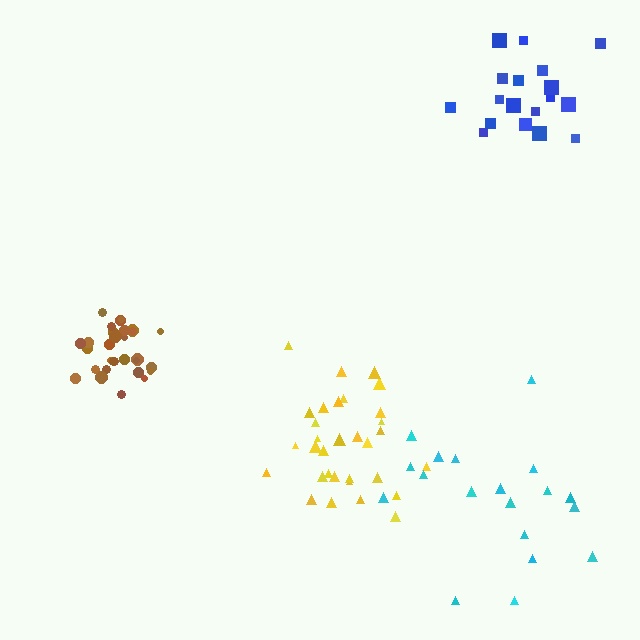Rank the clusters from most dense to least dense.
brown, yellow, blue, cyan.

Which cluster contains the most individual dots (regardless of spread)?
Yellow (32).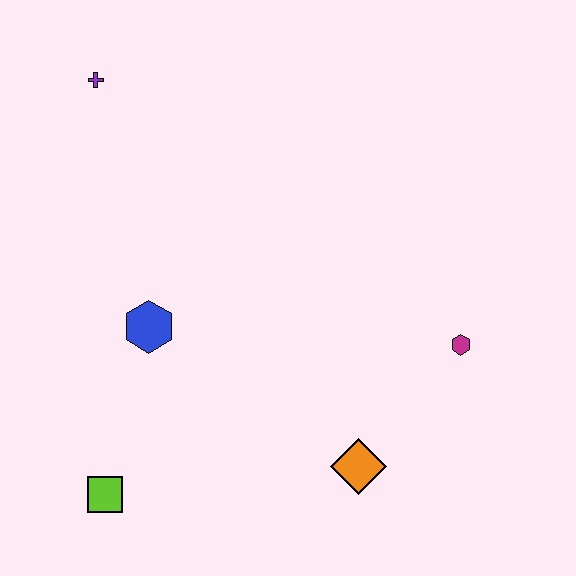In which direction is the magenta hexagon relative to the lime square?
The magenta hexagon is to the right of the lime square.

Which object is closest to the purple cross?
The blue hexagon is closest to the purple cross.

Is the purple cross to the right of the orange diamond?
No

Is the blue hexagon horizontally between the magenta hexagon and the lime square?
Yes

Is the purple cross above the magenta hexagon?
Yes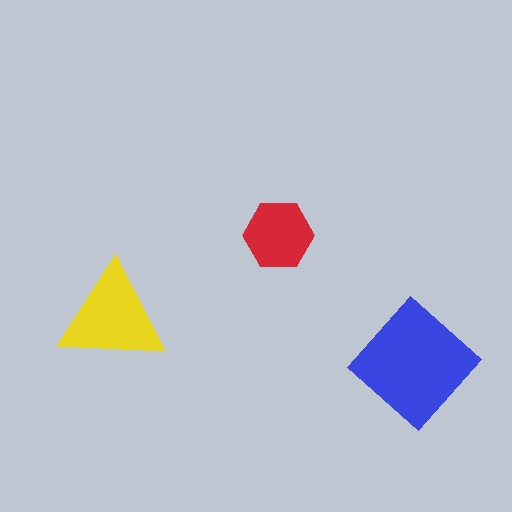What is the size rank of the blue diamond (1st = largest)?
1st.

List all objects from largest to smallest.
The blue diamond, the yellow triangle, the red hexagon.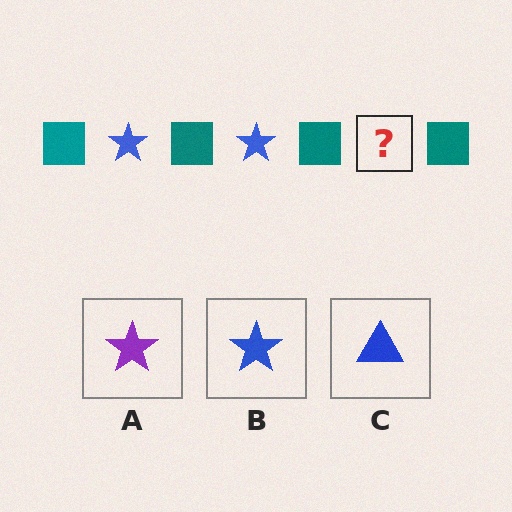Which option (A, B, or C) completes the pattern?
B.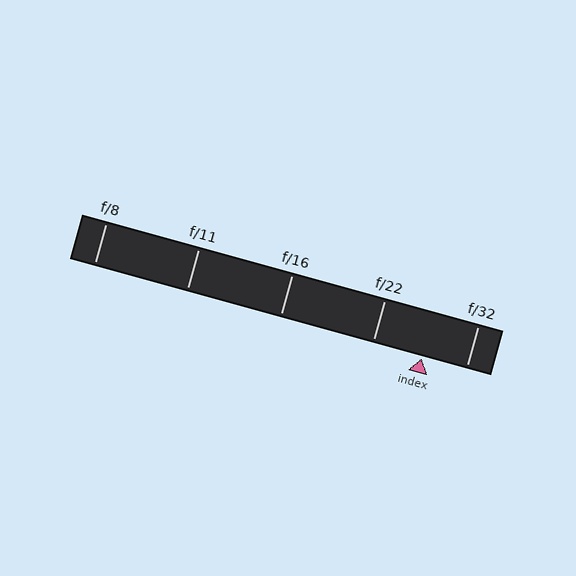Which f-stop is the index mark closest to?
The index mark is closest to f/32.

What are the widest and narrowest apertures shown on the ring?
The widest aperture shown is f/8 and the narrowest is f/32.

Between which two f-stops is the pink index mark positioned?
The index mark is between f/22 and f/32.